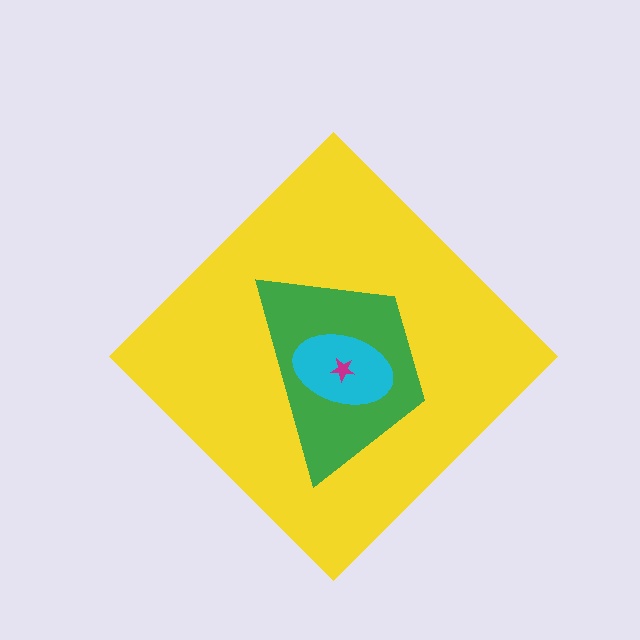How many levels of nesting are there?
4.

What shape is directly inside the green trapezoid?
The cyan ellipse.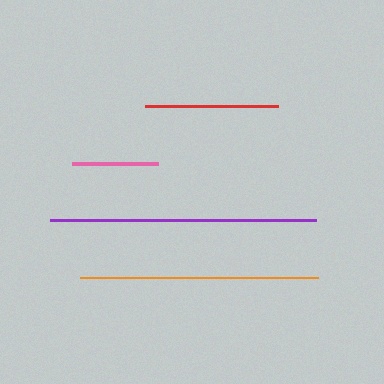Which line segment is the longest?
The purple line is the longest at approximately 267 pixels.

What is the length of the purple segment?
The purple segment is approximately 267 pixels long.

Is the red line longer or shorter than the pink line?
The red line is longer than the pink line.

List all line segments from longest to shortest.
From longest to shortest: purple, orange, red, pink.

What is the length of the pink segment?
The pink segment is approximately 87 pixels long.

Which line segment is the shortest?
The pink line is the shortest at approximately 87 pixels.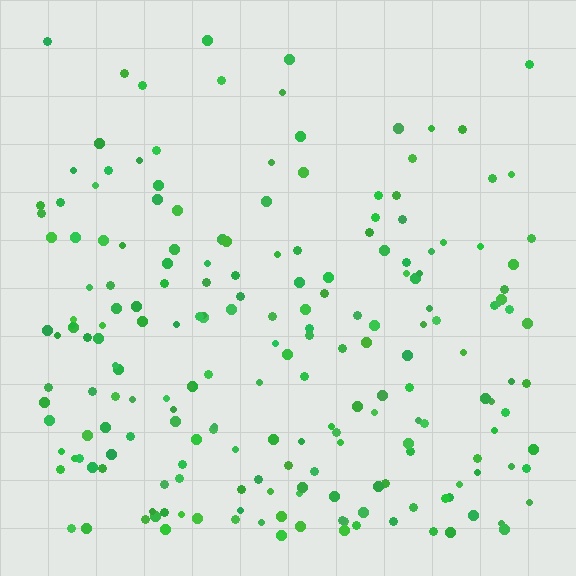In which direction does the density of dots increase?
From top to bottom, with the bottom side densest.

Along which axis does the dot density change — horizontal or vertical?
Vertical.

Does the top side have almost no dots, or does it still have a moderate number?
Still a moderate number, just noticeably fewer than the bottom.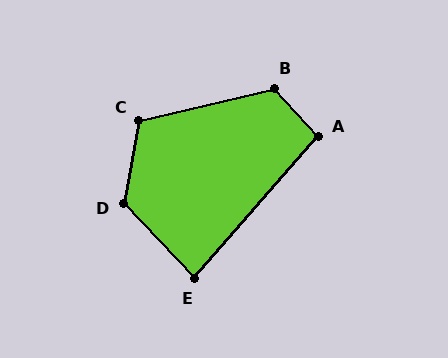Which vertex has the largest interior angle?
D, at approximately 126 degrees.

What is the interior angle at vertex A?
Approximately 96 degrees (obtuse).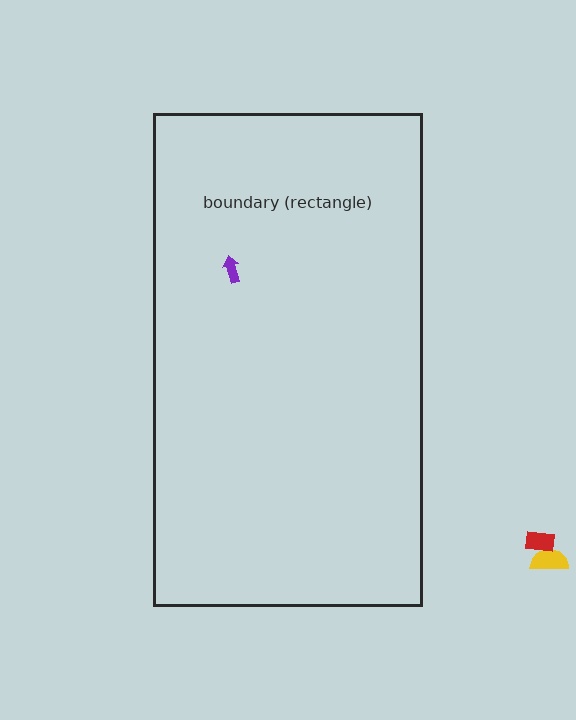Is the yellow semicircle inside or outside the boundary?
Outside.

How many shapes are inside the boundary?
1 inside, 2 outside.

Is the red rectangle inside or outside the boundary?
Outside.